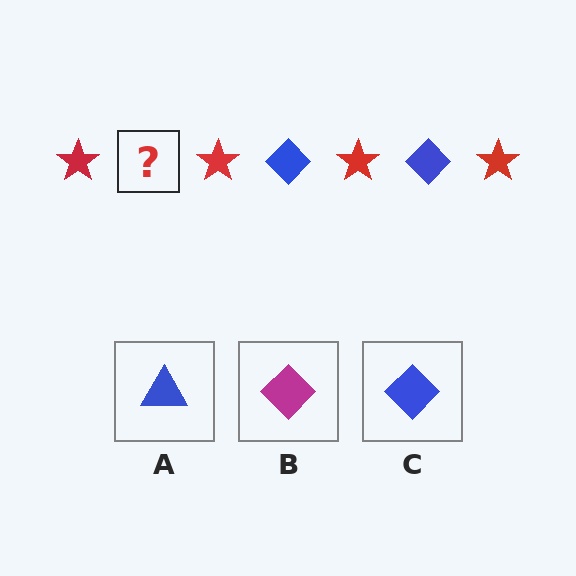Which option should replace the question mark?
Option C.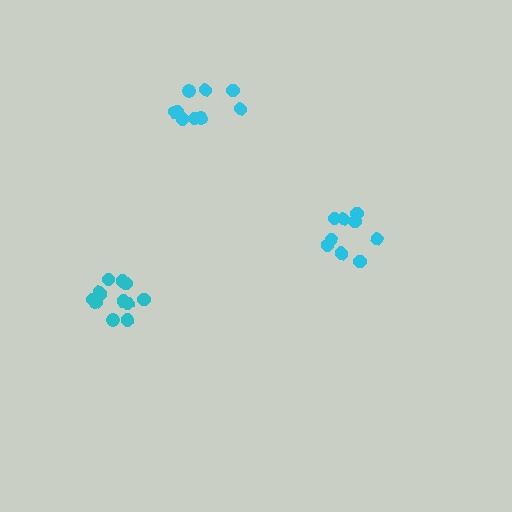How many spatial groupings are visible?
There are 3 spatial groupings.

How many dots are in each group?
Group 1: 9 dots, Group 2: 9 dots, Group 3: 12 dots (30 total).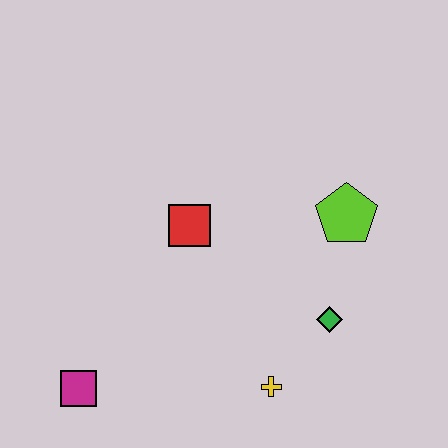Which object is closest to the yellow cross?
The green diamond is closest to the yellow cross.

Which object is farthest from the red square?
The magenta square is farthest from the red square.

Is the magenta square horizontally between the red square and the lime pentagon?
No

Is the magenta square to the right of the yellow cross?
No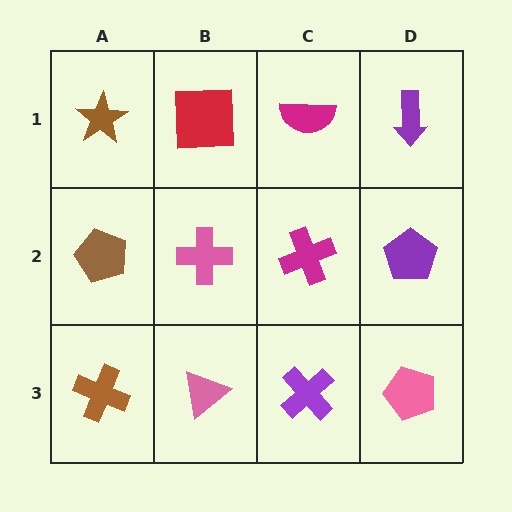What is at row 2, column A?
A brown pentagon.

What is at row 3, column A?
A brown cross.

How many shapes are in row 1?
4 shapes.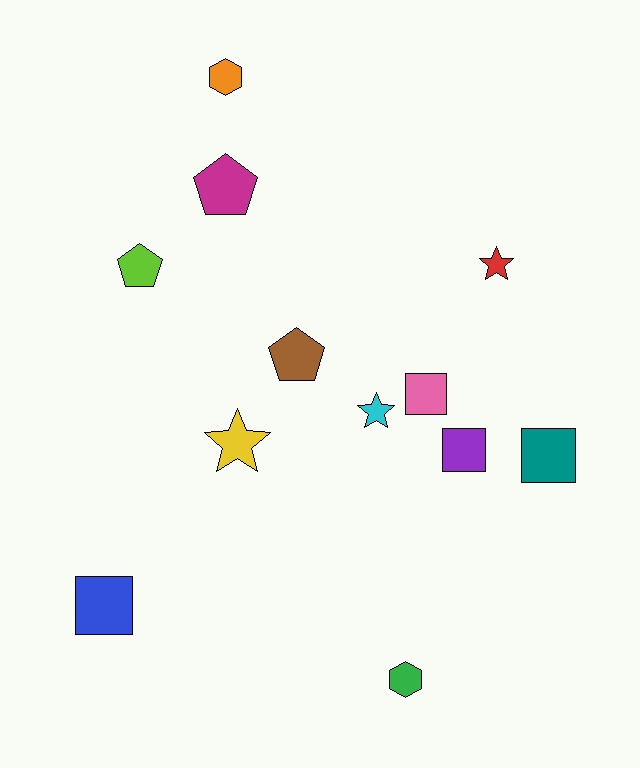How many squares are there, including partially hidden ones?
There are 4 squares.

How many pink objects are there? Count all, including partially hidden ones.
There is 1 pink object.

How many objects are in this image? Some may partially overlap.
There are 12 objects.